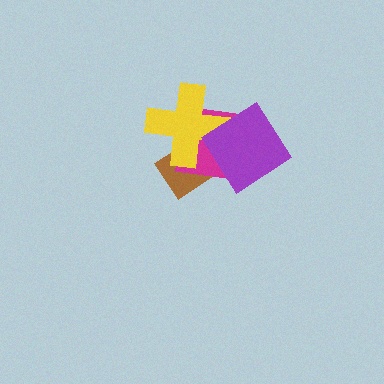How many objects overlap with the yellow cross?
3 objects overlap with the yellow cross.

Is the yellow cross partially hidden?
Yes, it is partially covered by another shape.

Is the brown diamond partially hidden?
Yes, it is partially covered by another shape.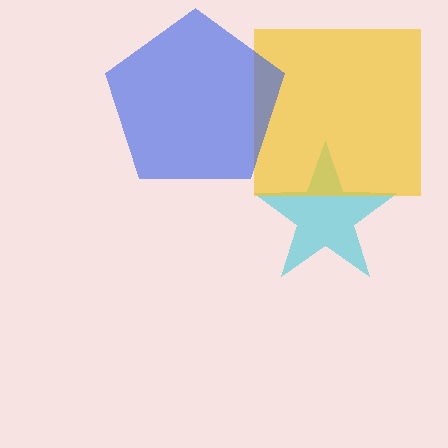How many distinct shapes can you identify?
There are 3 distinct shapes: a cyan star, a yellow square, a blue pentagon.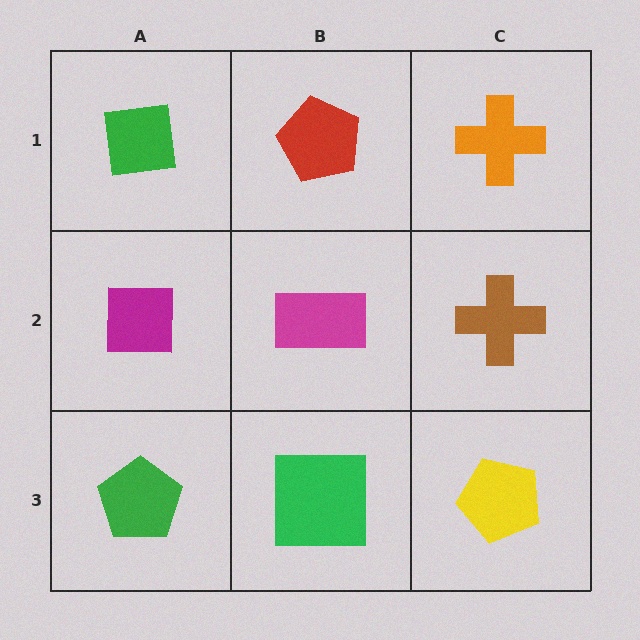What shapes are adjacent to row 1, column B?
A magenta rectangle (row 2, column B), a green square (row 1, column A), an orange cross (row 1, column C).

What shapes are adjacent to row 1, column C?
A brown cross (row 2, column C), a red pentagon (row 1, column B).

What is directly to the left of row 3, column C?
A green square.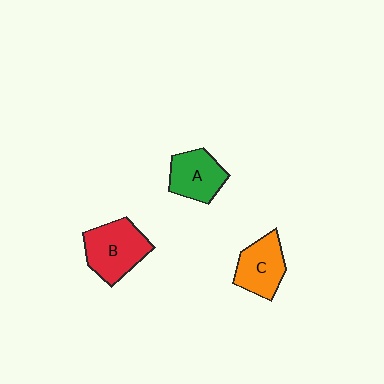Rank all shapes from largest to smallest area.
From largest to smallest: B (red), C (orange), A (green).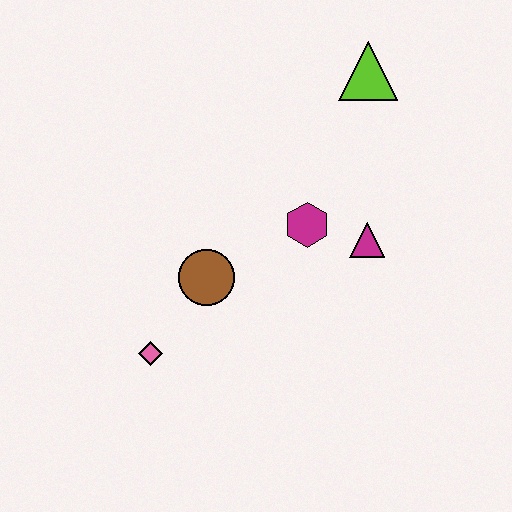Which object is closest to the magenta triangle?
The magenta hexagon is closest to the magenta triangle.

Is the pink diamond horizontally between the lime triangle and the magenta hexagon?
No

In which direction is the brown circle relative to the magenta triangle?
The brown circle is to the left of the magenta triangle.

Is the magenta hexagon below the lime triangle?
Yes